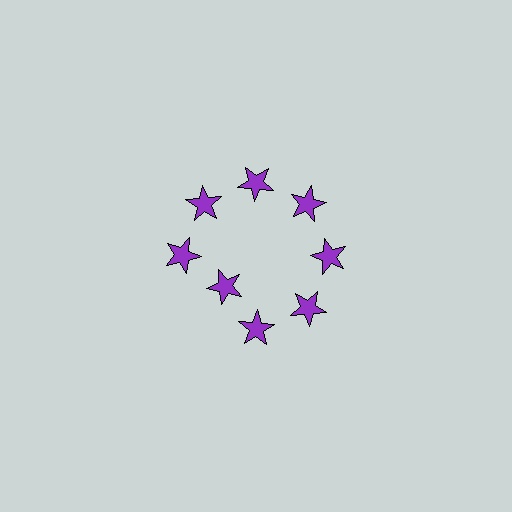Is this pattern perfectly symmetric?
No. The 8 purple stars are arranged in a ring, but one element near the 8 o'clock position is pulled inward toward the center, breaking the 8-fold rotational symmetry.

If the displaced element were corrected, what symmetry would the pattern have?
It would have 8-fold rotational symmetry — the pattern would map onto itself every 45 degrees.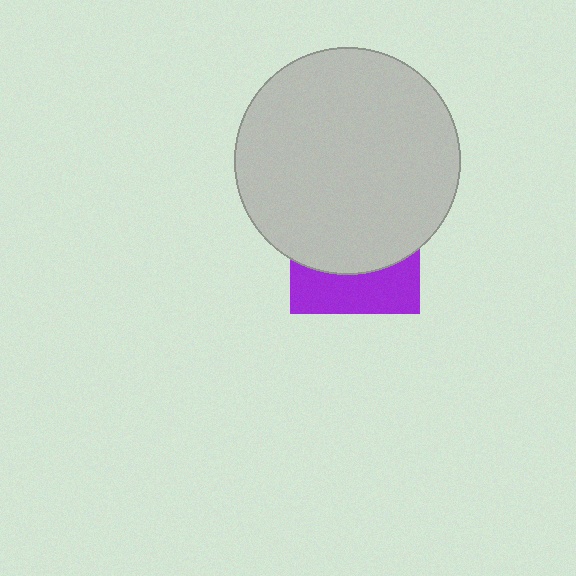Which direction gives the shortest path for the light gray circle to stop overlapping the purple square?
Moving up gives the shortest separation.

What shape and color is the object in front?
The object in front is a light gray circle.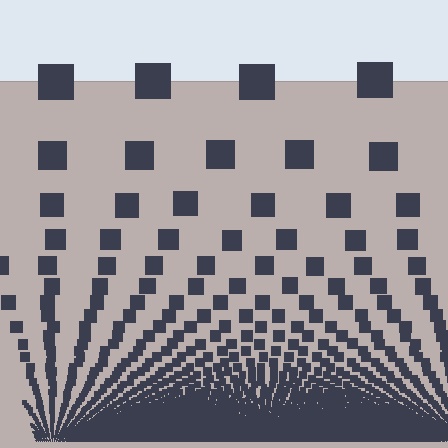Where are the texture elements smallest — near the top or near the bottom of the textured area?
Near the bottom.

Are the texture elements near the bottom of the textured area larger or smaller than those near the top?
Smaller. The gradient is inverted — elements near the bottom are smaller and denser.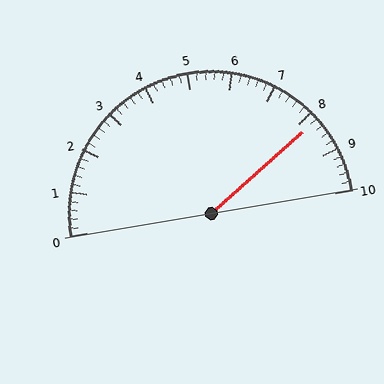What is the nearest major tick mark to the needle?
The nearest major tick mark is 8.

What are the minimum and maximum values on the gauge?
The gauge ranges from 0 to 10.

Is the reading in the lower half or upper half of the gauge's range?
The reading is in the upper half of the range (0 to 10).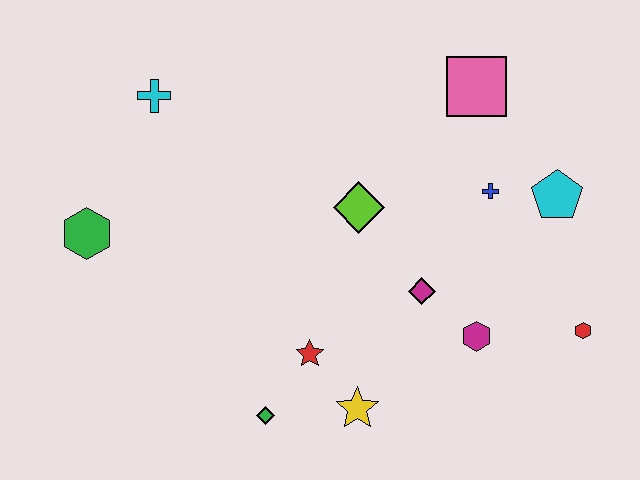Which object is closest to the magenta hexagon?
The magenta diamond is closest to the magenta hexagon.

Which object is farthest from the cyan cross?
The red hexagon is farthest from the cyan cross.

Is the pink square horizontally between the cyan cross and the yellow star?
No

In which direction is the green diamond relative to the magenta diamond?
The green diamond is to the left of the magenta diamond.